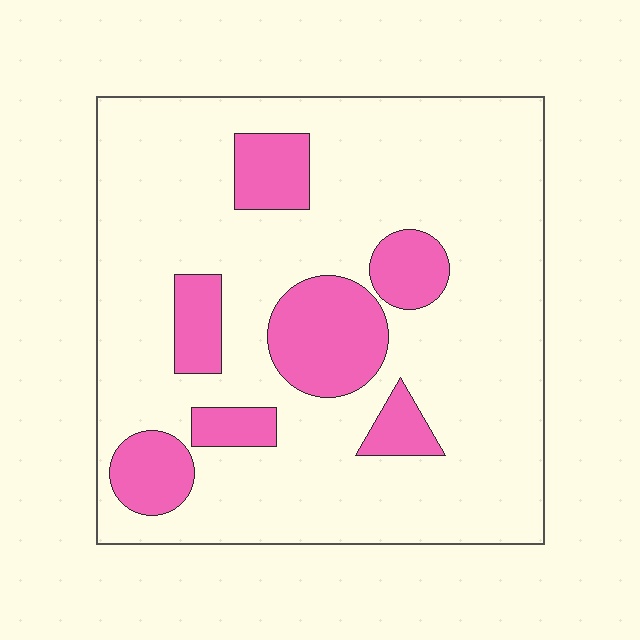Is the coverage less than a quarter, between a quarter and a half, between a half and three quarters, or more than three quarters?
Less than a quarter.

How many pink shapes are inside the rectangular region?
7.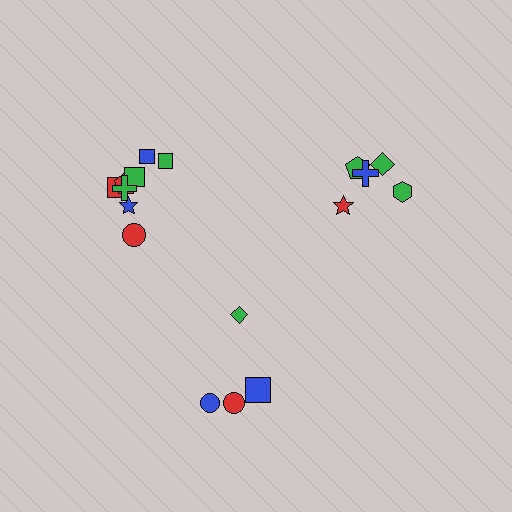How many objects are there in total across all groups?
There are 17 objects.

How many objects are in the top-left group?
There are 8 objects.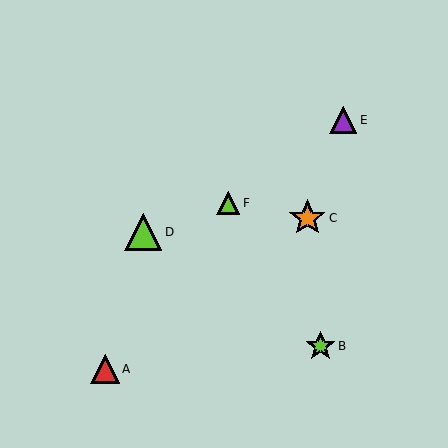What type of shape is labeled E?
Shape E is a purple triangle.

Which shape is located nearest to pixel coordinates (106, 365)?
The red triangle (labeled A) at (105, 369) is nearest to that location.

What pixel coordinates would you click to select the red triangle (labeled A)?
Click at (105, 369) to select the red triangle A.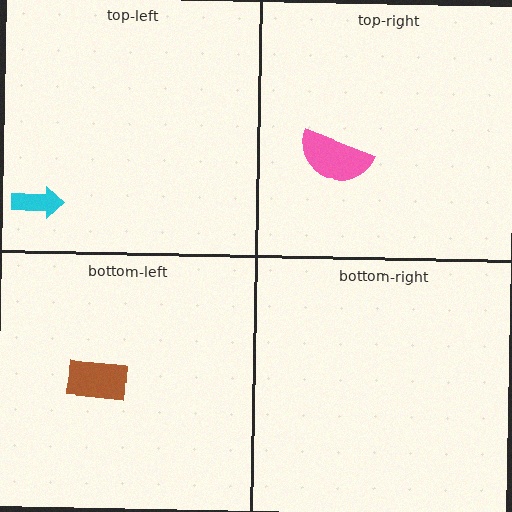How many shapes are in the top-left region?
1.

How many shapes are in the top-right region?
1.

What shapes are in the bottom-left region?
The brown rectangle.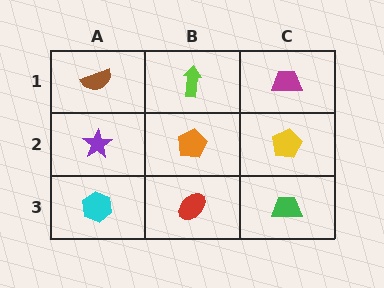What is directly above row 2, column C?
A magenta trapezoid.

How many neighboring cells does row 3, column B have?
3.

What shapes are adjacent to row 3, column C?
A yellow pentagon (row 2, column C), a red ellipse (row 3, column B).